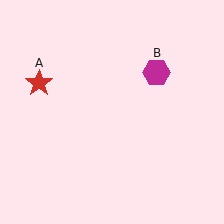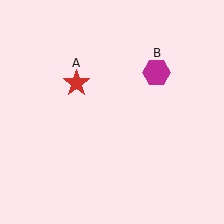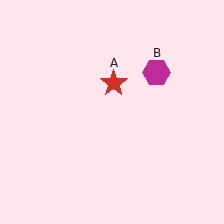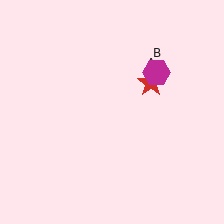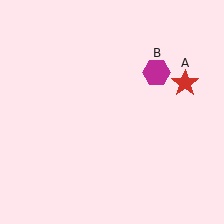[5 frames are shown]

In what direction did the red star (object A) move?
The red star (object A) moved right.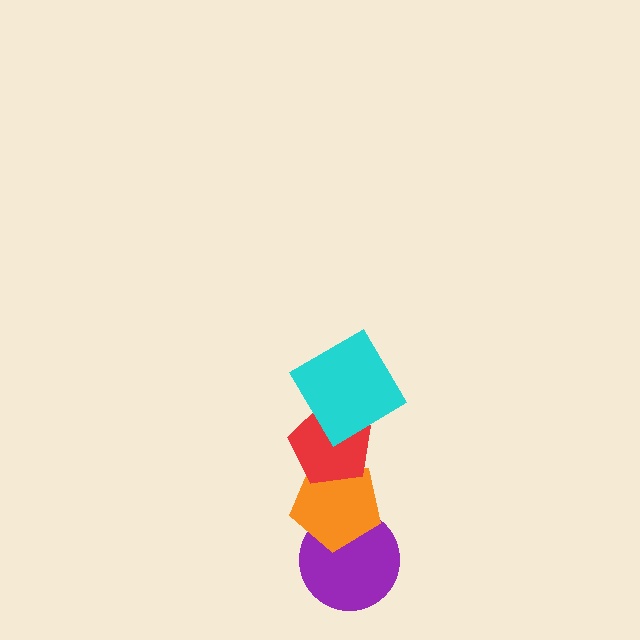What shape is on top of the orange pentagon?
The red pentagon is on top of the orange pentagon.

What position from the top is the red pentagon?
The red pentagon is 2nd from the top.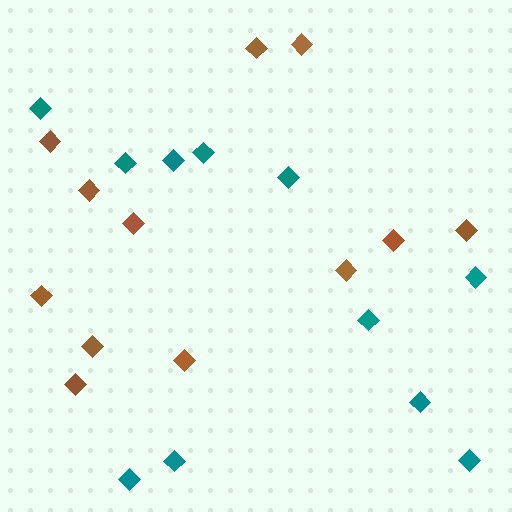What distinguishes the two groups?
There are 2 groups: one group of brown diamonds (12) and one group of teal diamonds (11).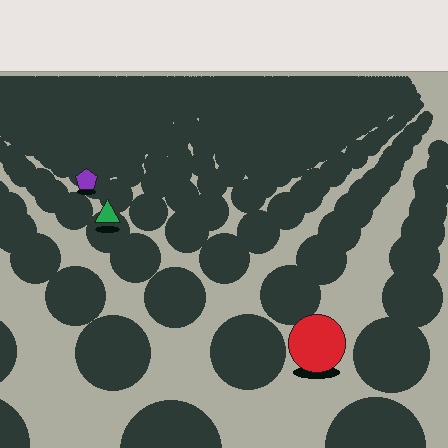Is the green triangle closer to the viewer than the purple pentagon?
Yes. The green triangle is closer — you can tell from the texture gradient: the ground texture is coarser near it.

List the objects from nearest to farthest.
From nearest to farthest: the red circle, the green triangle, the purple pentagon.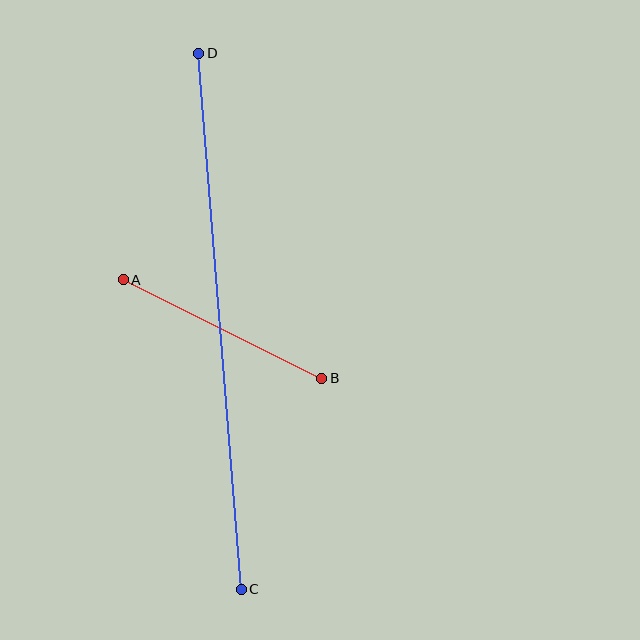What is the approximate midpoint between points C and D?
The midpoint is at approximately (220, 321) pixels.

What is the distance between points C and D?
The distance is approximately 538 pixels.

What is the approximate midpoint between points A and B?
The midpoint is at approximately (223, 329) pixels.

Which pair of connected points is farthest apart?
Points C and D are farthest apart.